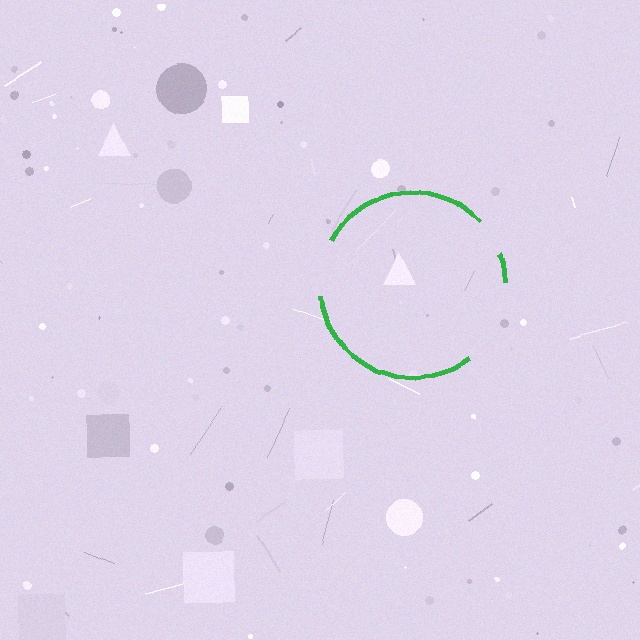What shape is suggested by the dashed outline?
The dashed outline suggests a circle.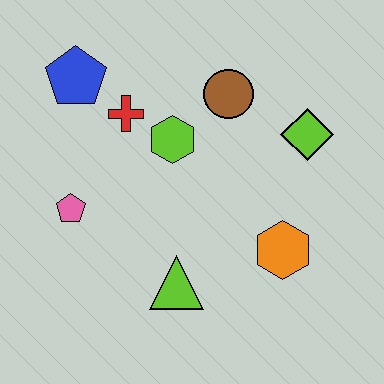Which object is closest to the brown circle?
The lime hexagon is closest to the brown circle.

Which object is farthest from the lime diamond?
The pink pentagon is farthest from the lime diamond.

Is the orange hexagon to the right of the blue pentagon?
Yes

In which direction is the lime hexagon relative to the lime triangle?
The lime hexagon is above the lime triangle.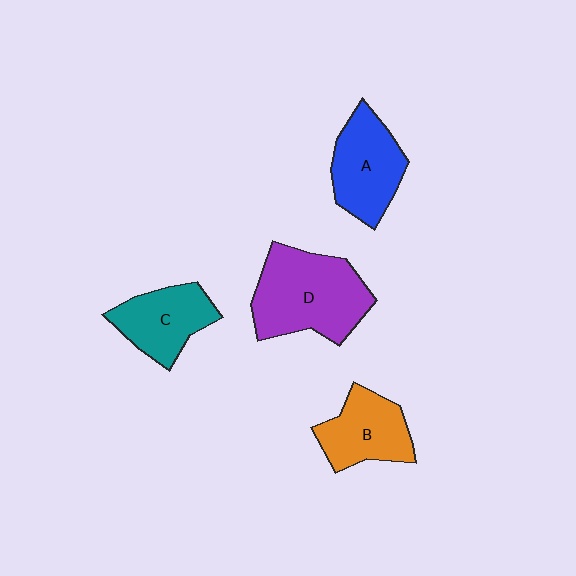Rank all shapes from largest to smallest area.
From largest to smallest: D (purple), A (blue), C (teal), B (orange).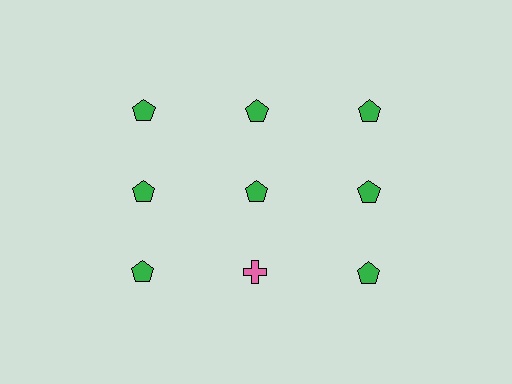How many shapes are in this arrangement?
There are 9 shapes arranged in a grid pattern.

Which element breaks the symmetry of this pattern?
The pink cross in the third row, second from left column breaks the symmetry. All other shapes are green pentagons.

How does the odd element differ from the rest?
It differs in both color (pink instead of green) and shape (cross instead of pentagon).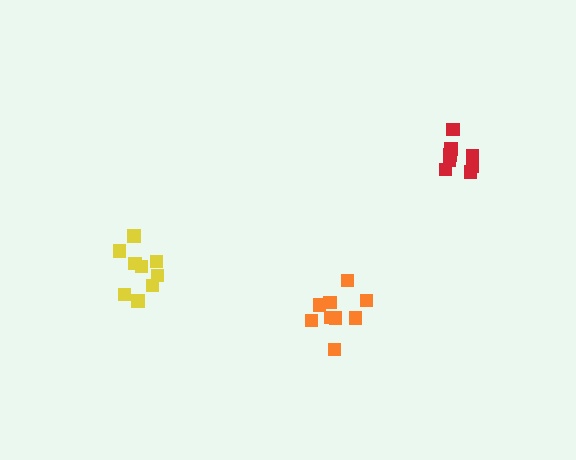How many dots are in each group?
Group 1: 9 dots, Group 2: 9 dots, Group 3: 8 dots (26 total).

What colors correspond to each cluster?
The clusters are colored: orange, yellow, red.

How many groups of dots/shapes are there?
There are 3 groups.